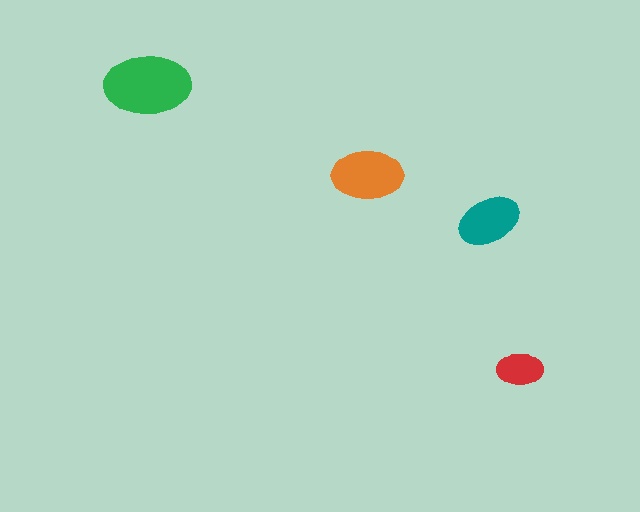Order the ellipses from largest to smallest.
the green one, the orange one, the teal one, the red one.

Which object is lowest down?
The red ellipse is bottommost.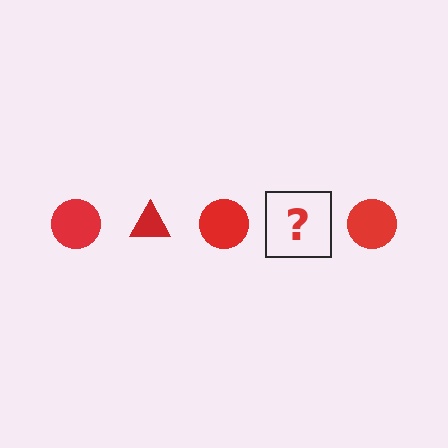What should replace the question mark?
The question mark should be replaced with a red triangle.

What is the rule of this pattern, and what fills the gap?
The rule is that the pattern cycles through circle, triangle shapes in red. The gap should be filled with a red triangle.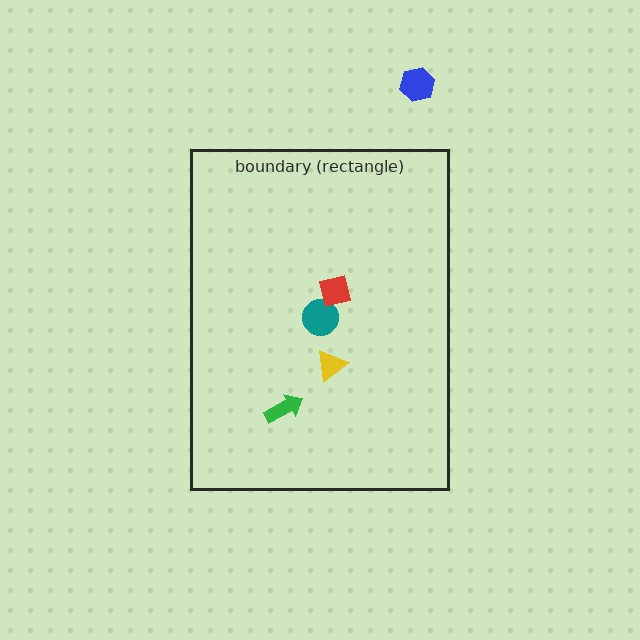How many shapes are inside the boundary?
4 inside, 1 outside.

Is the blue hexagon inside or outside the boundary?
Outside.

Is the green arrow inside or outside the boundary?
Inside.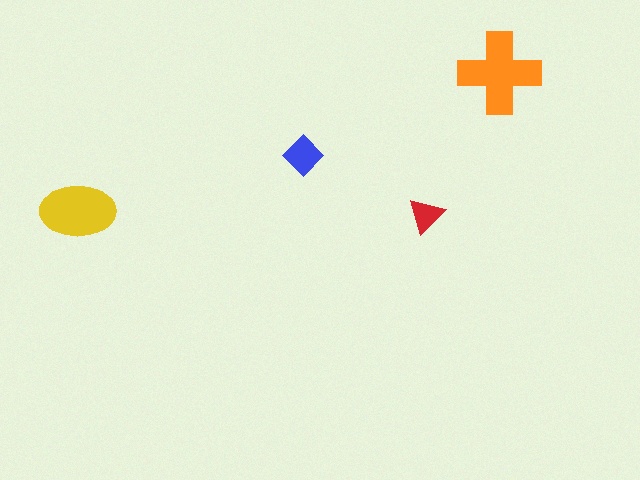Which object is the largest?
The orange cross.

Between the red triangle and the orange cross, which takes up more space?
The orange cross.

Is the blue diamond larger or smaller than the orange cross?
Smaller.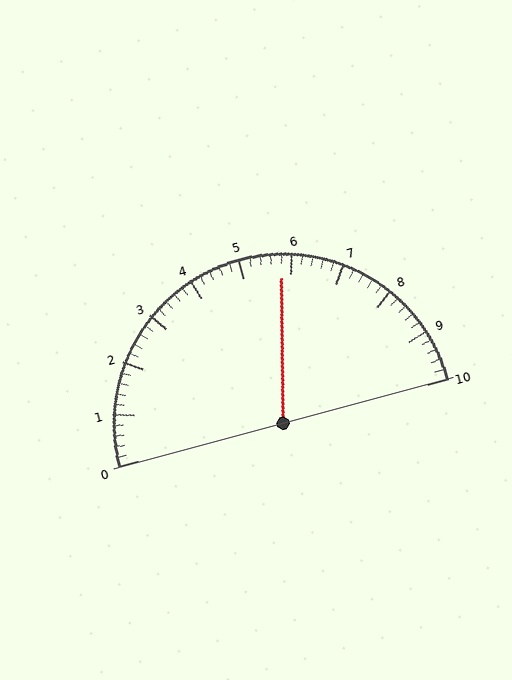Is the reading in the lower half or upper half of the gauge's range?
The reading is in the upper half of the range (0 to 10).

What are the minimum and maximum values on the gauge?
The gauge ranges from 0 to 10.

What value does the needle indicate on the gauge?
The needle indicates approximately 5.8.